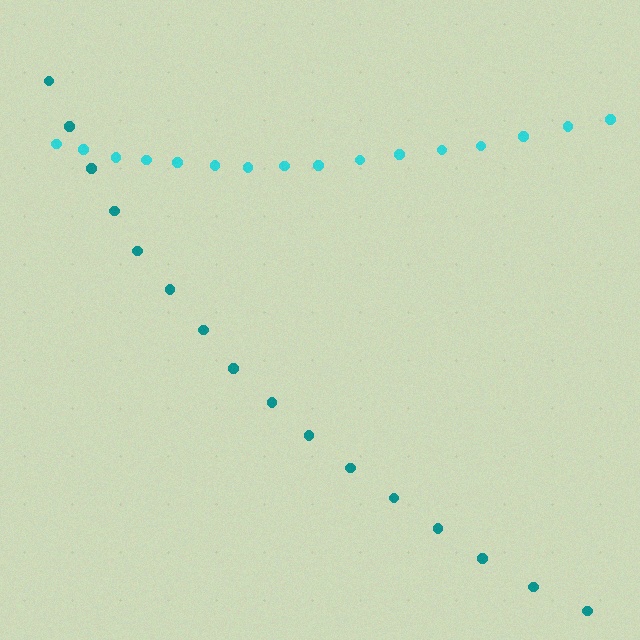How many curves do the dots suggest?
There are 2 distinct paths.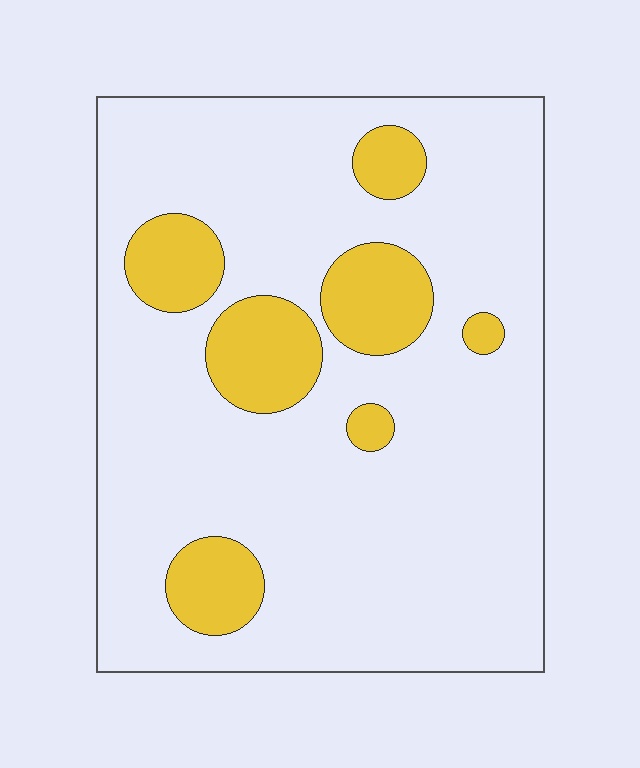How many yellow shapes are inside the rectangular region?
7.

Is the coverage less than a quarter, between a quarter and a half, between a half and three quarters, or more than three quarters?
Less than a quarter.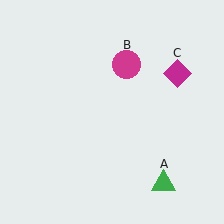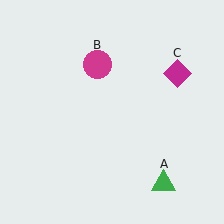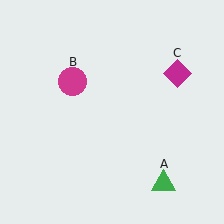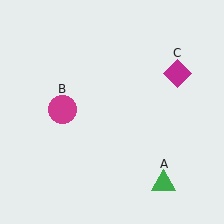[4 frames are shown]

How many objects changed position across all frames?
1 object changed position: magenta circle (object B).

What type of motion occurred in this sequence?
The magenta circle (object B) rotated counterclockwise around the center of the scene.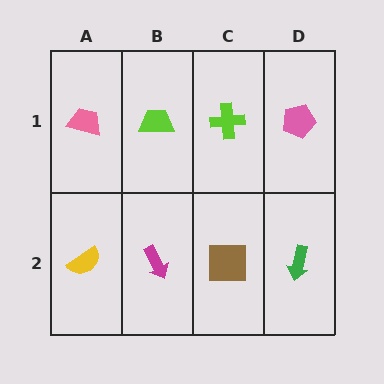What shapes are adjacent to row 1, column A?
A yellow semicircle (row 2, column A), a lime trapezoid (row 1, column B).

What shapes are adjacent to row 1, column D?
A green arrow (row 2, column D), a lime cross (row 1, column C).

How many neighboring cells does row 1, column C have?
3.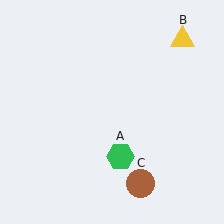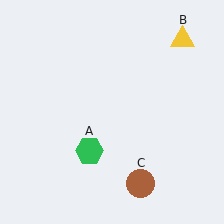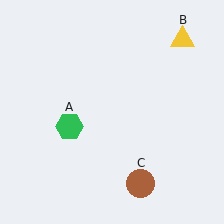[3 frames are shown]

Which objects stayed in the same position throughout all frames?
Yellow triangle (object B) and brown circle (object C) remained stationary.